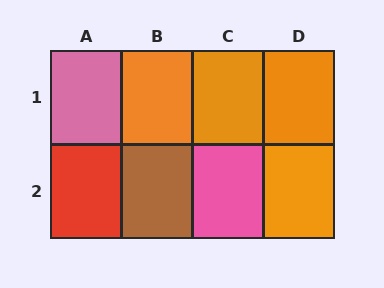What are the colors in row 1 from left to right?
Pink, orange, orange, orange.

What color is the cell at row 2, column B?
Brown.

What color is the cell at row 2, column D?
Orange.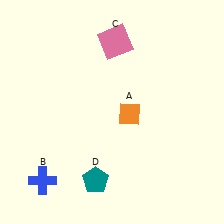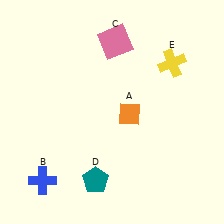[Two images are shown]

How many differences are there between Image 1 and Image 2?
There is 1 difference between the two images.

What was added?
A yellow cross (E) was added in Image 2.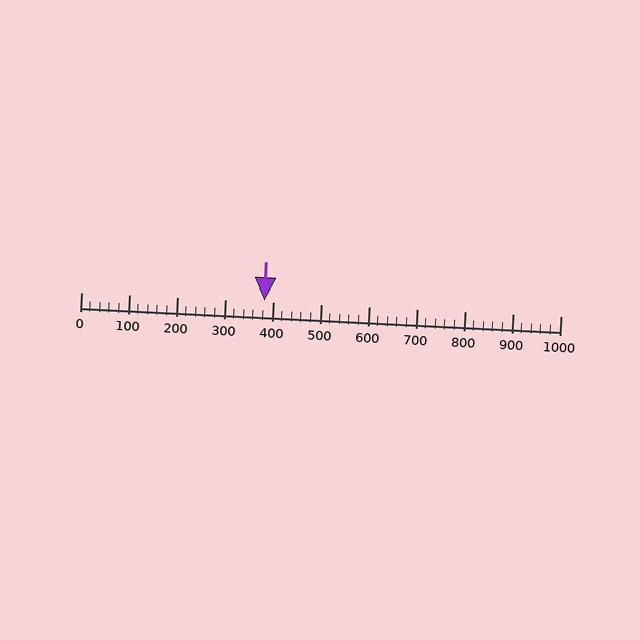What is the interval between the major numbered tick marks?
The major tick marks are spaced 100 units apart.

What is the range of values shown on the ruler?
The ruler shows values from 0 to 1000.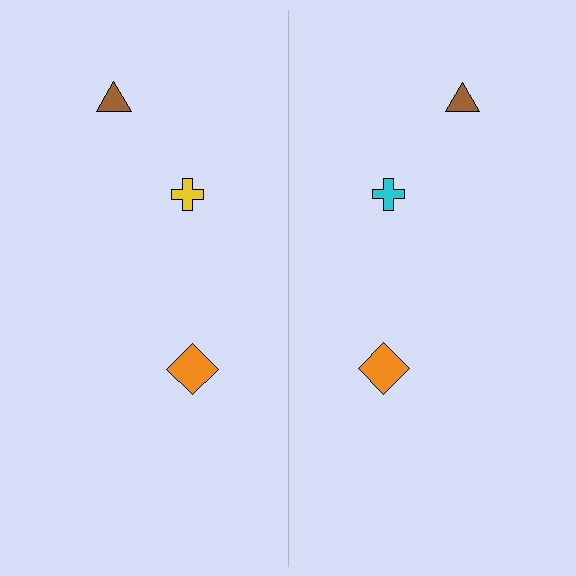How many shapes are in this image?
There are 6 shapes in this image.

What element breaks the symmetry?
The cyan cross on the right side breaks the symmetry — its mirror counterpart is yellow.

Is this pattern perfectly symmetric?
No, the pattern is not perfectly symmetric. The cyan cross on the right side breaks the symmetry — its mirror counterpart is yellow.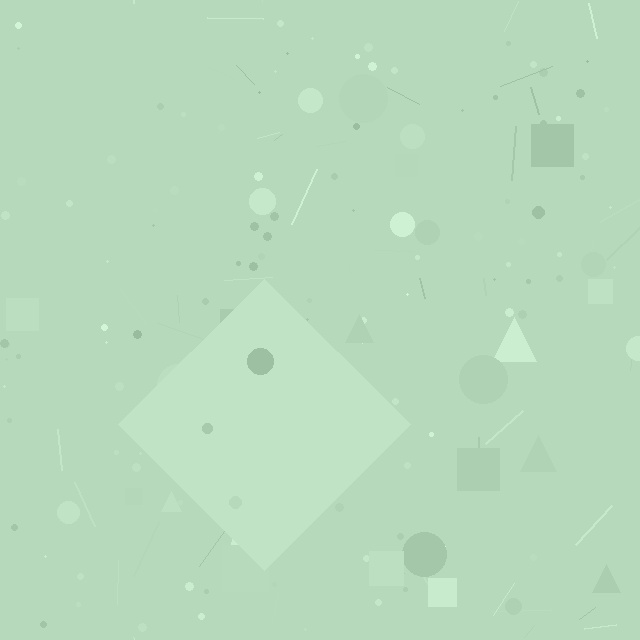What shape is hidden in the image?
A diamond is hidden in the image.